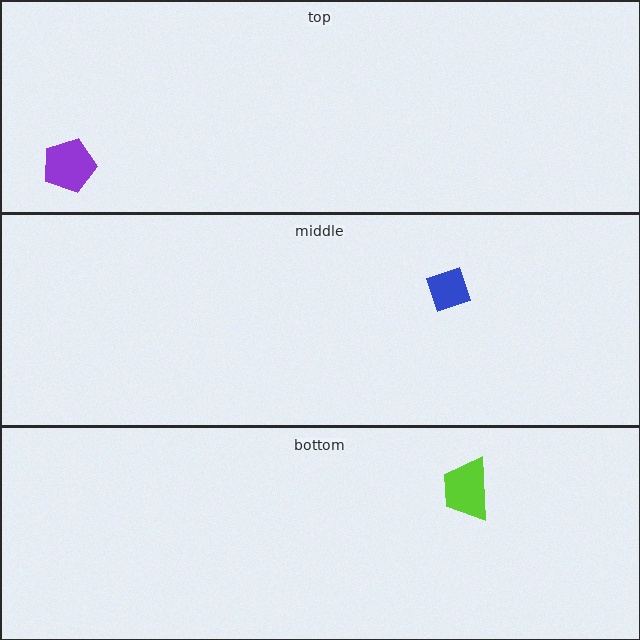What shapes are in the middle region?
The blue diamond.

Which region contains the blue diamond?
The middle region.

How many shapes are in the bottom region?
1.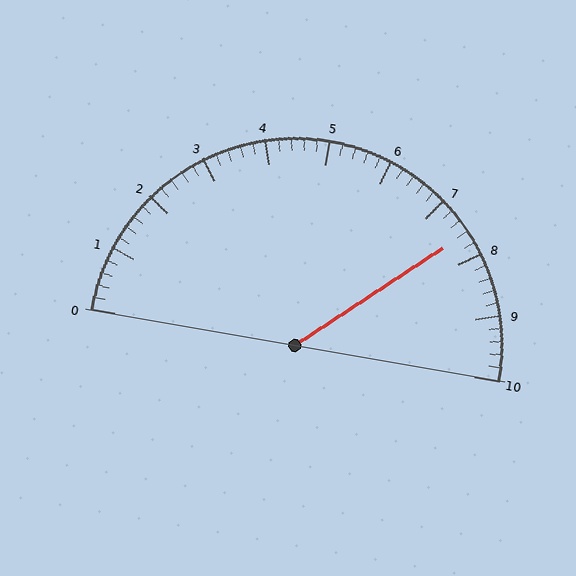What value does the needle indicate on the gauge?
The needle indicates approximately 7.6.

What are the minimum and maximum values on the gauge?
The gauge ranges from 0 to 10.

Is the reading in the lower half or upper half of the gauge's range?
The reading is in the upper half of the range (0 to 10).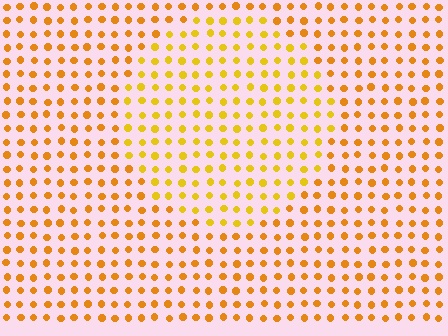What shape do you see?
I see a circle.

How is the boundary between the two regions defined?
The boundary is defined purely by a slight shift in hue (about 18 degrees). Spacing, size, and orientation are identical on both sides.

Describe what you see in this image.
The image is filled with small orange elements in a uniform arrangement. A circle-shaped region is visible where the elements are tinted to a slightly different hue, forming a subtle color boundary.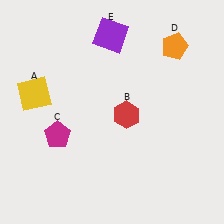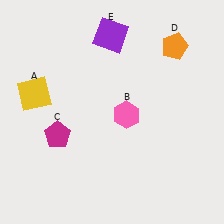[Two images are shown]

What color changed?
The hexagon (B) changed from red in Image 1 to pink in Image 2.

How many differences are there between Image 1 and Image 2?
There is 1 difference between the two images.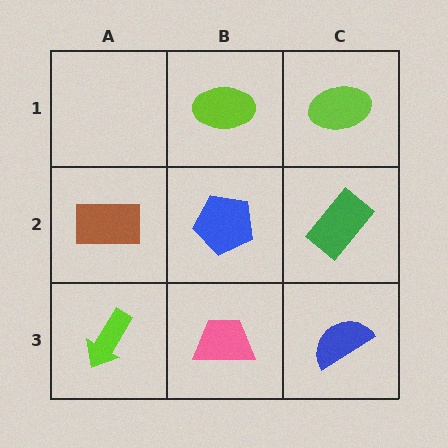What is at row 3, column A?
A lime arrow.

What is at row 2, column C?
A green rectangle.